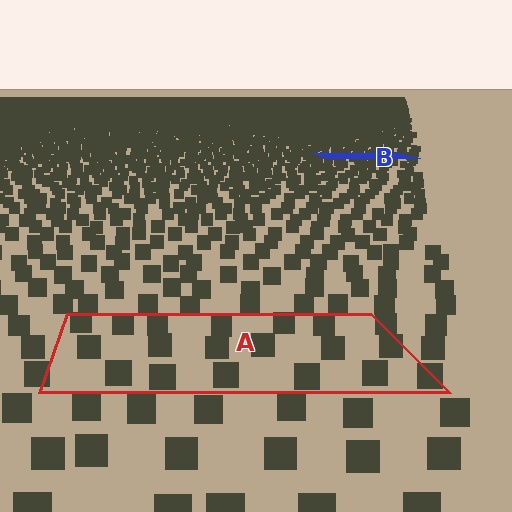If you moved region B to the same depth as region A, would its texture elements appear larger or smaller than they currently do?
They would appear larger. At a closer depth, the same texture elements are projected at a bigger on-screen size.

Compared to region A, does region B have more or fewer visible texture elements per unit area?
Region B has more texture elements per unit area — they are packed more densely because it is farther away.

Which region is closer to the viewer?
Region A is closer. The texture elements there are larger and more spread out.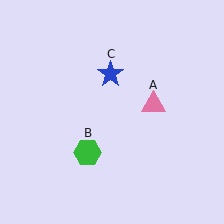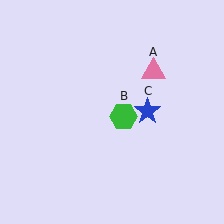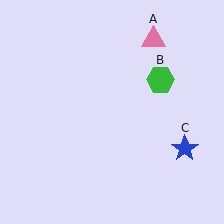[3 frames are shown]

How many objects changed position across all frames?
3 objects changed position: pink triangle (object A), green hexagon (object B), blue star (object C).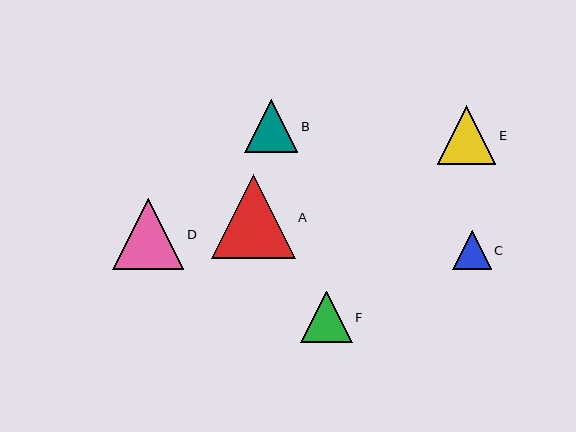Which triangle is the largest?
Triangle A is the largest with a size of approximately 84 pixels.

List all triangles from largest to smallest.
From largest to smallest: A, D, E, B, F, C.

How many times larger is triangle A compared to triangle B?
Triangle A is approximately 1.6 times the size of triangle B.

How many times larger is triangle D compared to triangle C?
Triangle D is approximately 1.8 times the size of triangle C.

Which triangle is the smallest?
Triangle C is the smallest with a size of approximately 39 pixels.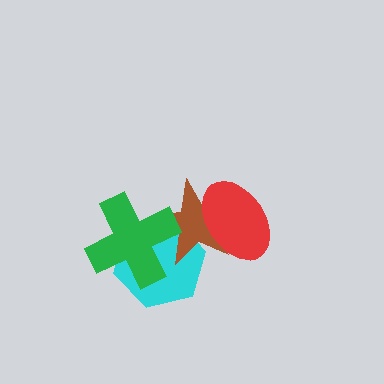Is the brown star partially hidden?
Yes, it is partially covered by another shape.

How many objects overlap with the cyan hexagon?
2 objects overlap with the cyan hexagon.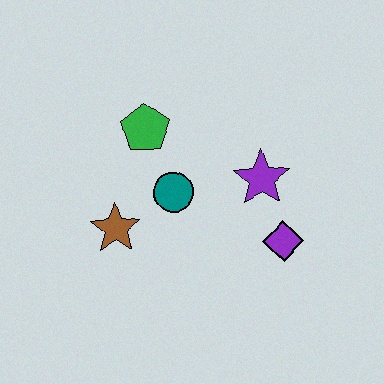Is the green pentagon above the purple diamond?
Yes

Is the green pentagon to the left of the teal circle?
Yes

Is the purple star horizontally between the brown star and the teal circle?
No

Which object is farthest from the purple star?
The brown star is farthest from the purple star.